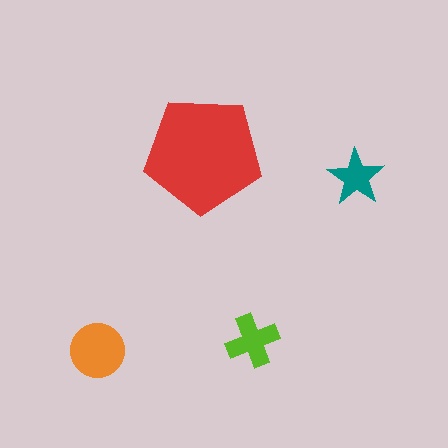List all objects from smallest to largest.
The teal star, the lime cross, the orange circle, the red pentagon.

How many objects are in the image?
There are 4 objects in the image.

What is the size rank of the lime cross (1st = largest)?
3rd.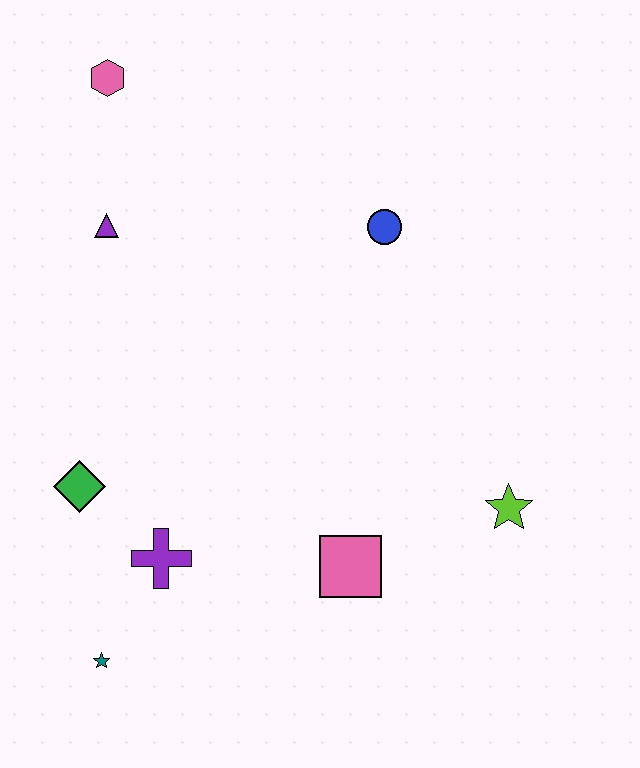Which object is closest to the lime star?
The pink square is closest to the lime star.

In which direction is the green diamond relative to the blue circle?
The green diamond is to the left of the blue circle.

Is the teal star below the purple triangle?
Yes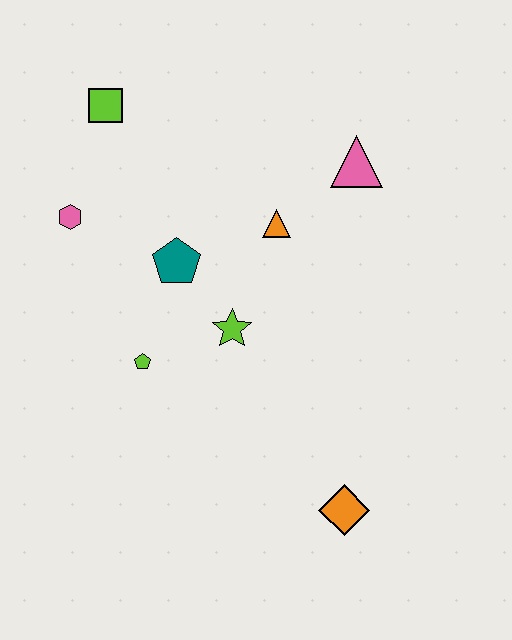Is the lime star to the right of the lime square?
Yes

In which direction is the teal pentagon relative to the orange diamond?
The teal pentagon is above the orange diamond.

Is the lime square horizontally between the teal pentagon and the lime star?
No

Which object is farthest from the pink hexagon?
The orange diamond is farthest from the pink hexagon.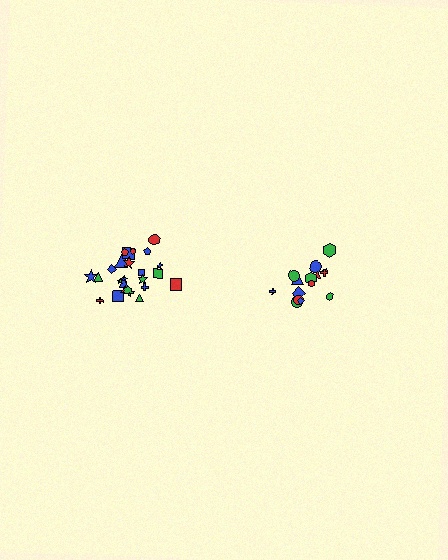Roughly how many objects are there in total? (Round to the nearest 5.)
Roughly 40 objects in total.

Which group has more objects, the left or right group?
The left group.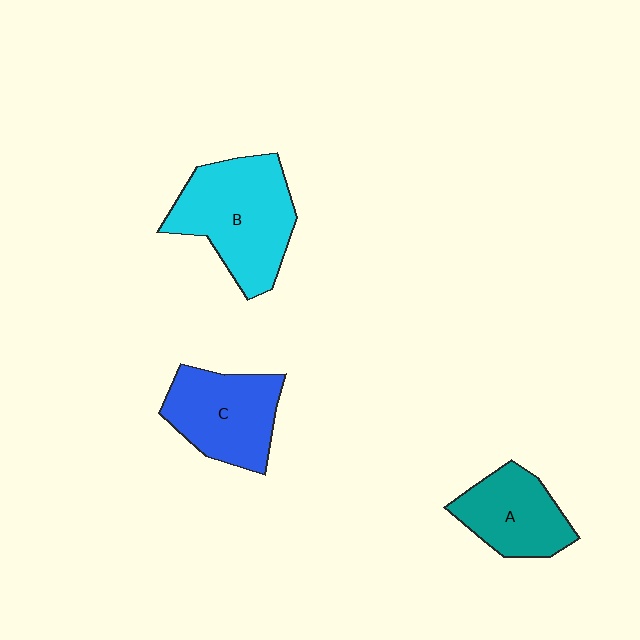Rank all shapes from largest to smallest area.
From largest to smallest: B (cyan), C (blue), A (teal).